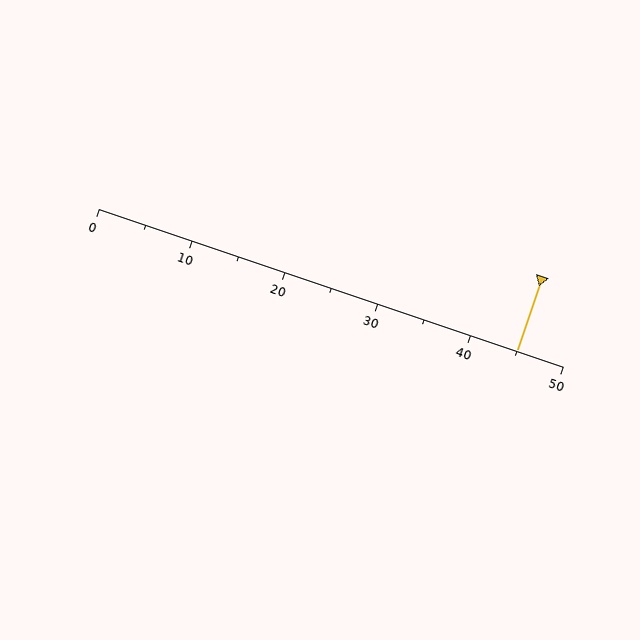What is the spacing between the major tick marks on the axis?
The major ticks are spaced 10 apart.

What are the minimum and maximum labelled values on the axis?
The axis runs from 0 to 50.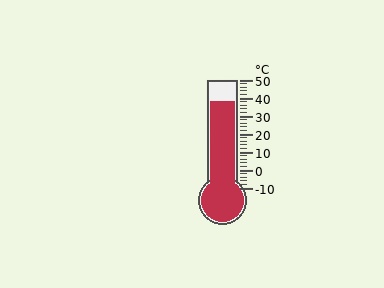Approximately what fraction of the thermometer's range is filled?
The thermometer is filled to approximately 80% of its range.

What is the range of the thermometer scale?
The thermometer scale ranges from -10°C to 50°C.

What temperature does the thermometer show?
The thermometer shows approximately 38°C.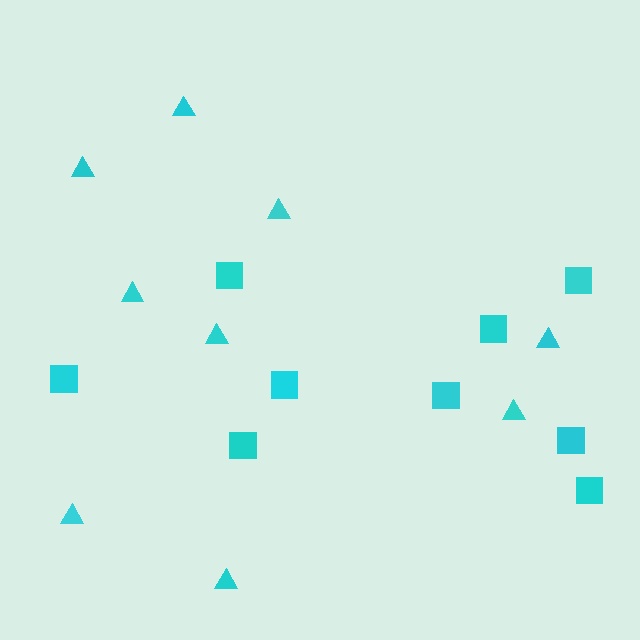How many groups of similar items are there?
There are 2 groups: one group of squares (9) and one group of triangles (9).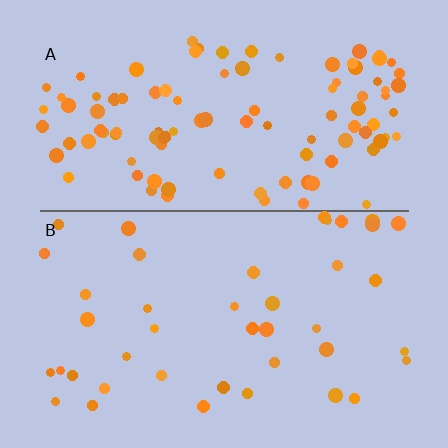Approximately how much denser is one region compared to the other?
Approximately 2.5× — region A over region B.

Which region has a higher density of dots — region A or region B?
A (the top).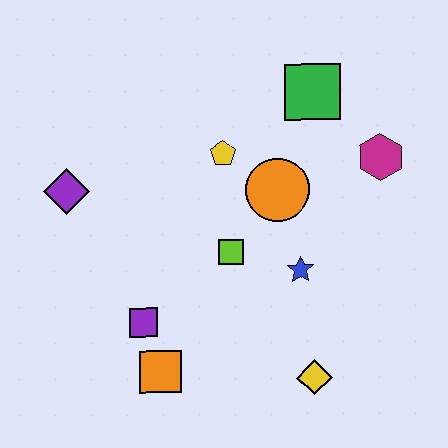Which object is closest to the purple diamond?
The purple square is closest to the purple diamond.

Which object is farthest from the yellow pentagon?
The yellow diamond is farthest from the yellow pentagon.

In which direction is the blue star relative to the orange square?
The blue star is to the right of the orange square.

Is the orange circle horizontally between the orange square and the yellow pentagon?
No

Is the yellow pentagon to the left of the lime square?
Yes